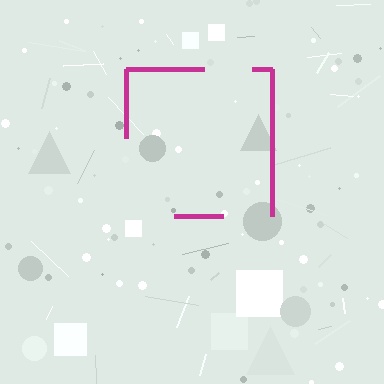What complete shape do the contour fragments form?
The contour fragments form a square.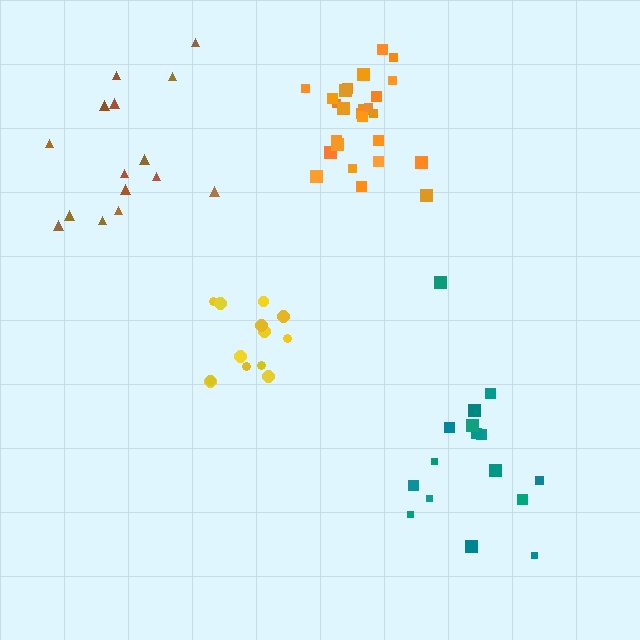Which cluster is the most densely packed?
Orange.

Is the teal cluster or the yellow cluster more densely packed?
Yellow.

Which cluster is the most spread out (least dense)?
Brown.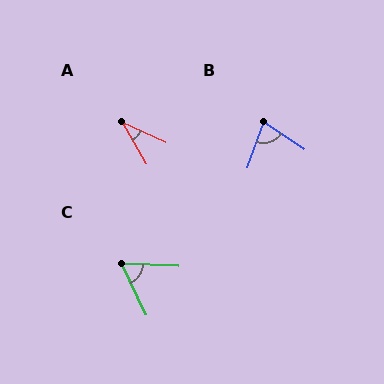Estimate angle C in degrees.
Approximately 62 degrees.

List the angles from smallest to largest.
A (35°), C (62°), B (76°).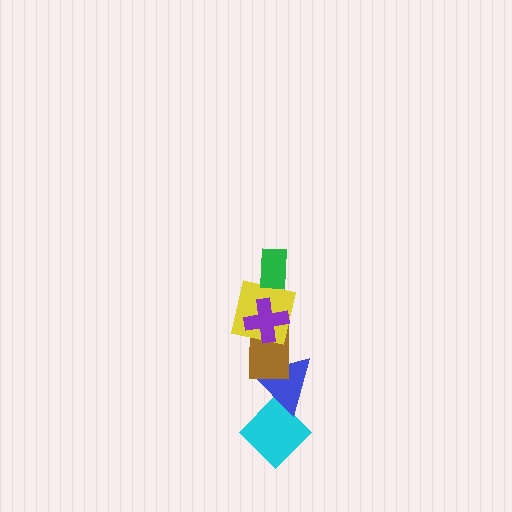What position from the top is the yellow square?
The yellow square is 3rd from the top.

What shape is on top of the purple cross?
The green rectangle is on top of the purple cross.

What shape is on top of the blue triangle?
The brown rectangle is on top of the blue triangle.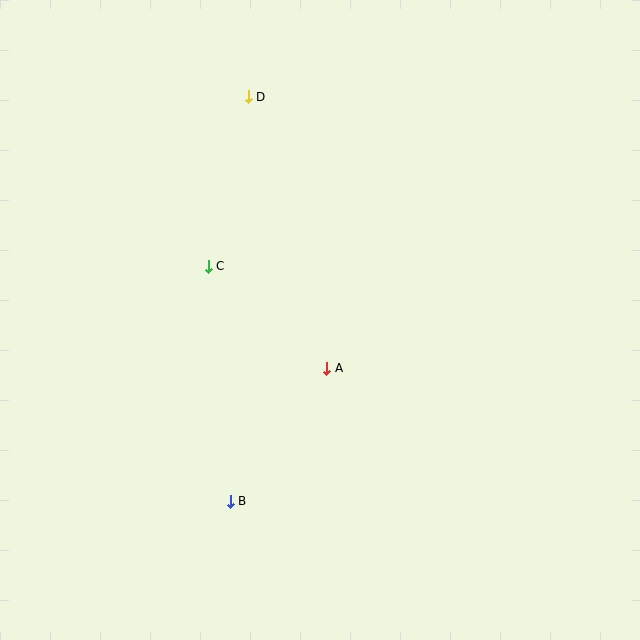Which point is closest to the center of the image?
Point A at (327, 368) is closest to the center.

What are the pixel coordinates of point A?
Point A is at (327, 368).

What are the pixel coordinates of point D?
Point D is at (248, 97).